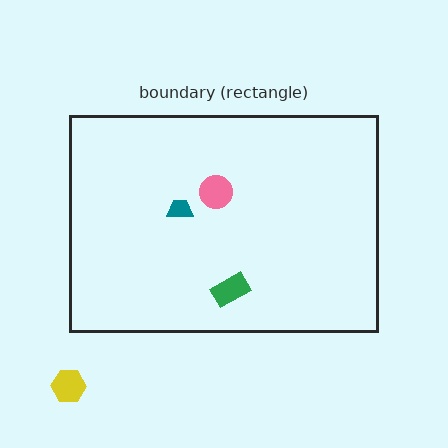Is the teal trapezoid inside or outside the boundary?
Inside.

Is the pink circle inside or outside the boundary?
Inside.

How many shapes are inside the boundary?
3 inside, 1 outside.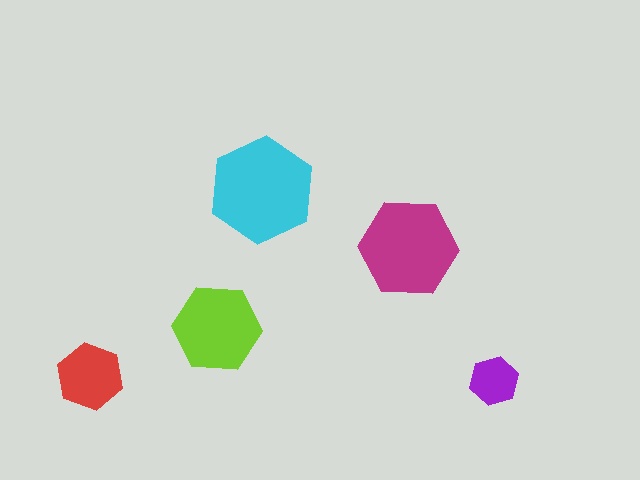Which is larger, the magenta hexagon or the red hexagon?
The magenta one.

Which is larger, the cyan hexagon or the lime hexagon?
The cyan one.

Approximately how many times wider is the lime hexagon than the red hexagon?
About 1.5 times wider.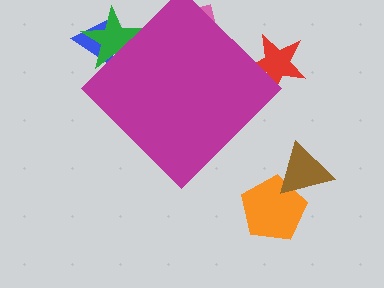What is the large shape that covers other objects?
A magenta diamond.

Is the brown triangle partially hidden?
No, the brown triangle is fully visible.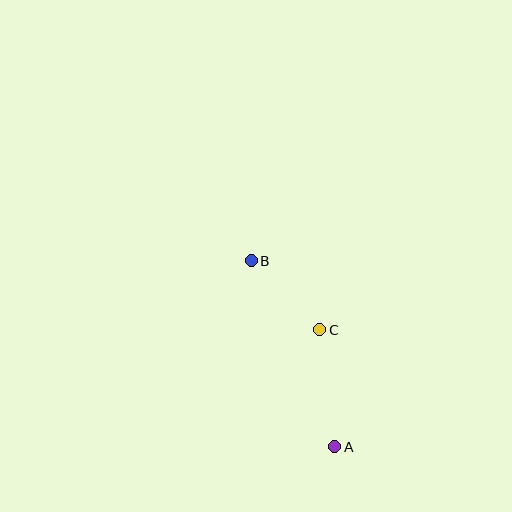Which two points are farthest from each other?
Points A and B are farthest from each other.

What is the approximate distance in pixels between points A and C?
The distance between A and C is approximately 118 pixels.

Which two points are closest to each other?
Points B and C are closest to each other.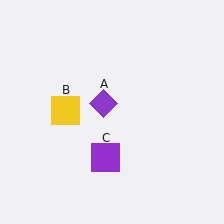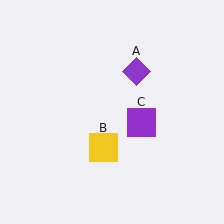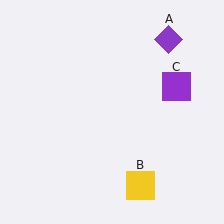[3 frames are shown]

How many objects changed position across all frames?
3 objects changed position: purple diamond (object A), yellow square (object B), purple square (object C).